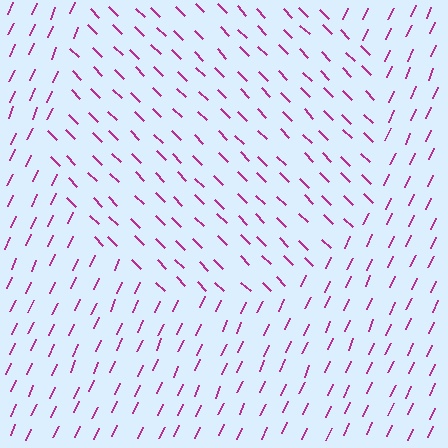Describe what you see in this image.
The image is filled with small magenta line segments. A circle region in the image has lines oriented differently from the surrounding lines, creating a visible texture boundary.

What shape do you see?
I see a circle.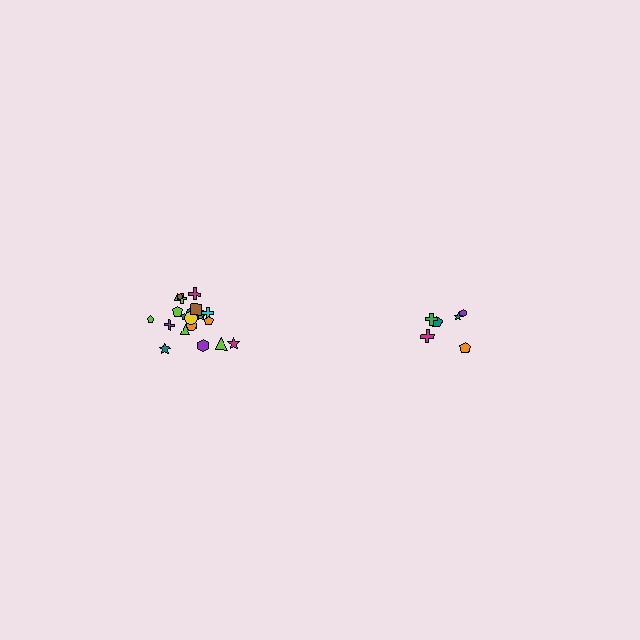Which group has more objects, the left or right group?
The left group.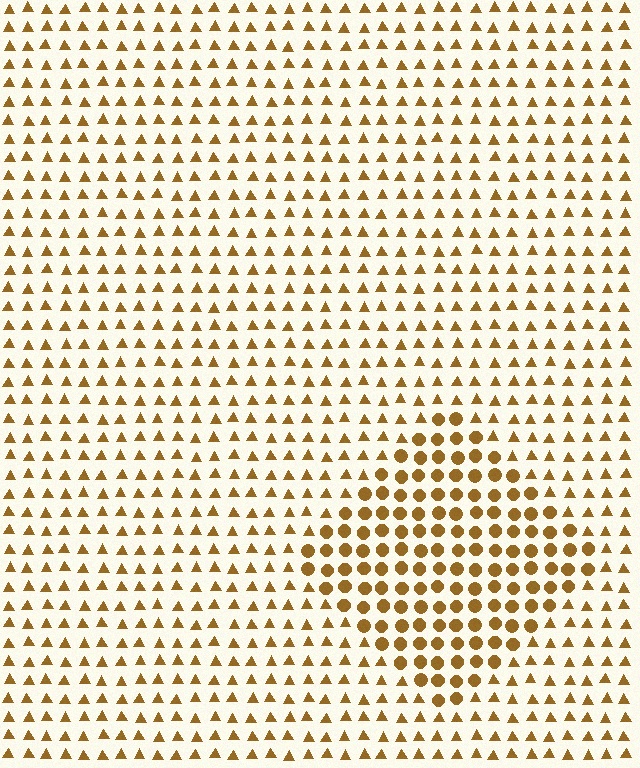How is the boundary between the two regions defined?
The boundary is defined by a change in element shape: circles inside vs. triangles outside. All elements share the same color and spacing.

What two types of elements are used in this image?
The image uses circles inside the diamond region and triangles outside it.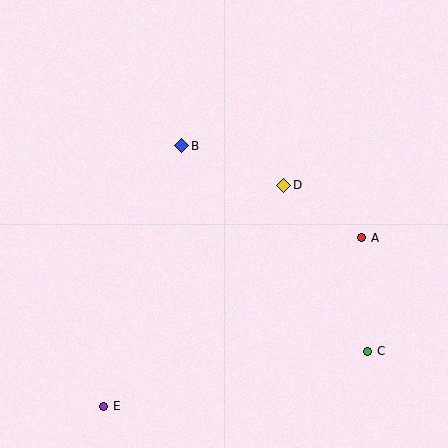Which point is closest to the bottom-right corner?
Point C is closest to the bottom-right corner.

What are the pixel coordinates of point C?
Point C is at (368, 351).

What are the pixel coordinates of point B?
Point B is at (182, 146).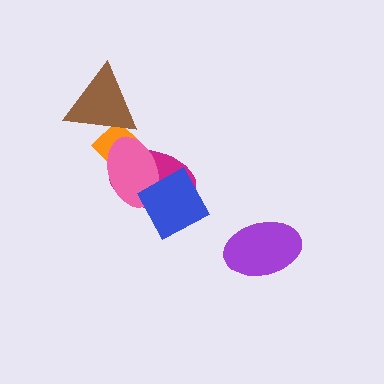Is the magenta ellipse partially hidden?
Yes, it is partially covered by another shape.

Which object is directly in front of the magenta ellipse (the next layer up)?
The pink ellipse is directly in front of the magenta ellipse.